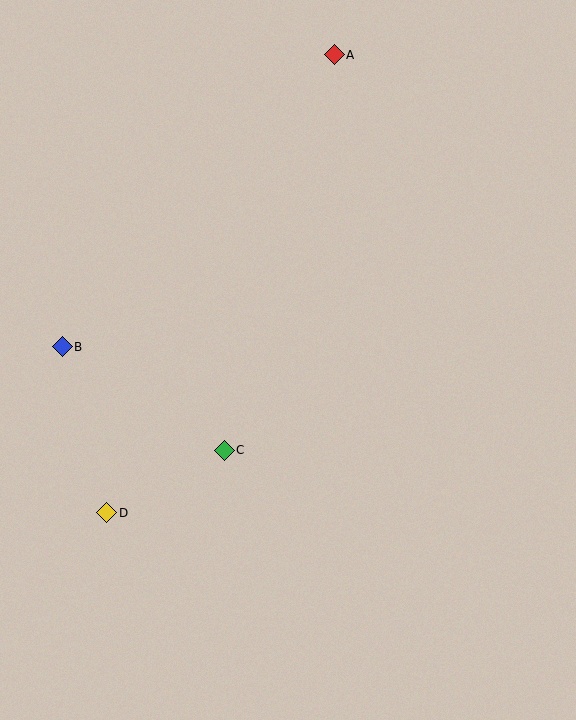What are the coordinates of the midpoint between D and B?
The midpoint between D and B is at (84, 430).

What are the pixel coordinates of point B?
Point B is at (62, 347).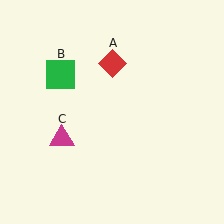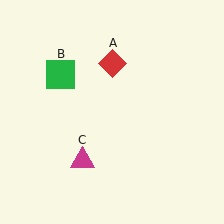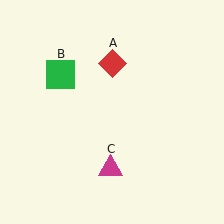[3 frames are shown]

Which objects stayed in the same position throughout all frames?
Red diamond (object A) and green square (object B) remained stationary.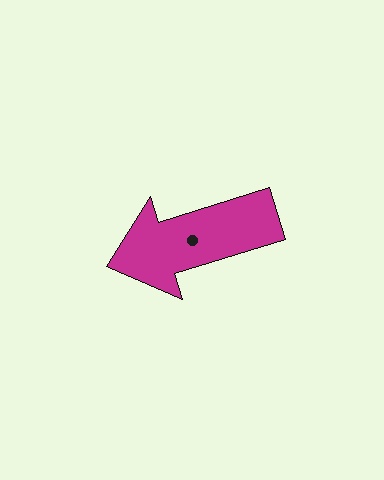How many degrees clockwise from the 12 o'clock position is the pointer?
Approximately 253 degrees.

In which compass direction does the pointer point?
West.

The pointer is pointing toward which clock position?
Roughly 8 o'clock.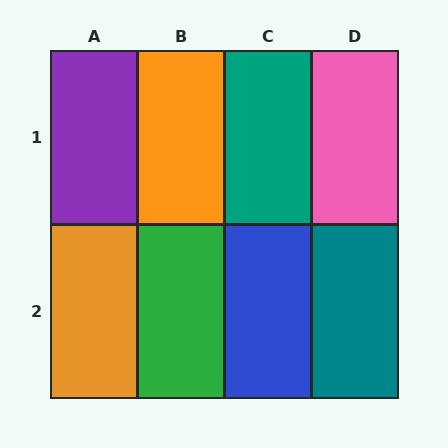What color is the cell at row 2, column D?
Teal.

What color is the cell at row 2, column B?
Green.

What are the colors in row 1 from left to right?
Purple, orange, teal, pink.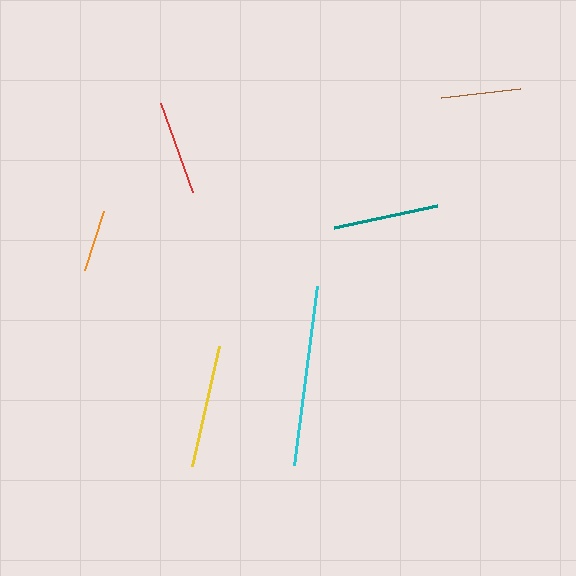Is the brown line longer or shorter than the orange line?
The brown line is longer than the orange line.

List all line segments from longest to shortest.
From longest to shortest: cyan, yellow, teal, red, brown, orange.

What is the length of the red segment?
The red segment is approximately 95 pixels long.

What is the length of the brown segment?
The brown segment is approximately 80 pixels long.